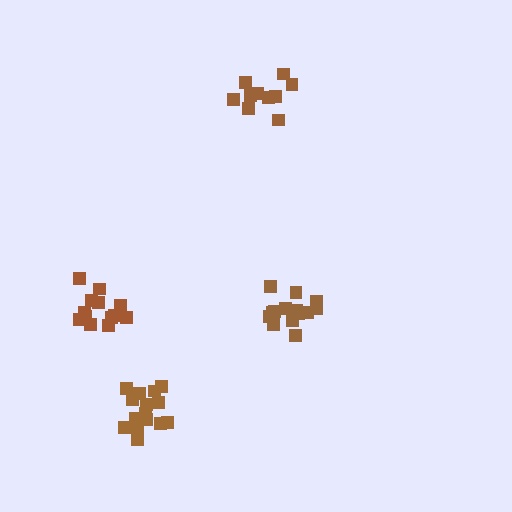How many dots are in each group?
Group 1: 13 dots, Group 2: 14 dots, Group 3: 11 dots, Group 4: 15 dots (53 total).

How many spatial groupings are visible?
There are 4 spatial groupings.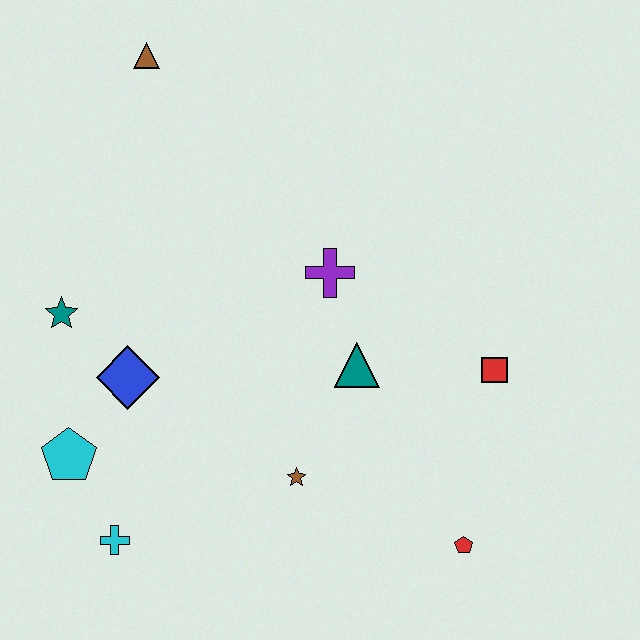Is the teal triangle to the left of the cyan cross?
No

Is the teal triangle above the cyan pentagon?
Yes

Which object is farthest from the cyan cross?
The brown triangle is farthest from the cyan cross.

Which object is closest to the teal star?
The blue diamond is closest to the teal star.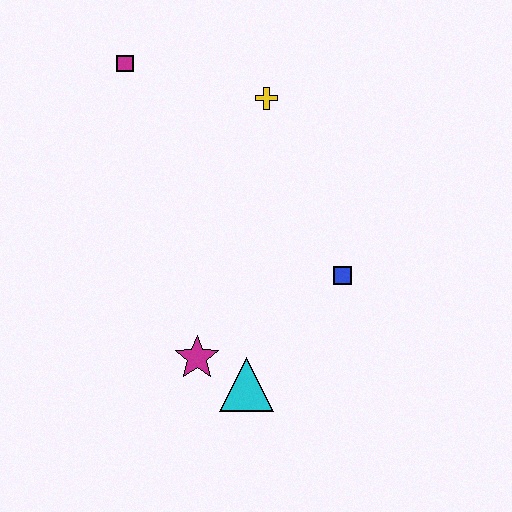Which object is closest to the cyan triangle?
The magenta star is closest to the cyan triangle.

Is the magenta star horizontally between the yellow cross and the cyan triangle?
No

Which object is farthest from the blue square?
The magenta square is farthest from the blue square.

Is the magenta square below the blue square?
No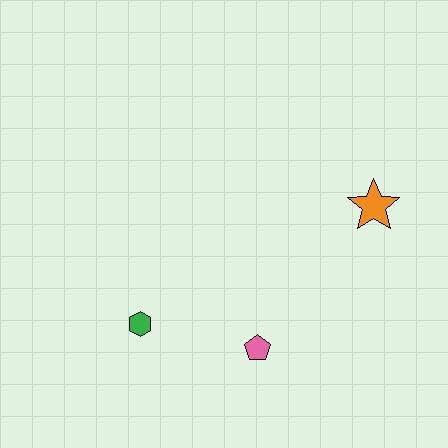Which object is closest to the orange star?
The pink pentagon is closest to the orange star.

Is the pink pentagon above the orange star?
No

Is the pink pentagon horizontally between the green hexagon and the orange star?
Yes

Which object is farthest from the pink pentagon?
The orange star is farthest from the pink pentagon.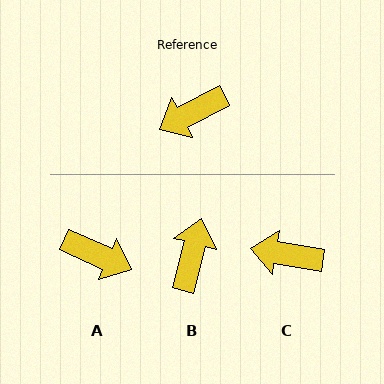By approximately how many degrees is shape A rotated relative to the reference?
Approximately 128 degrees counter-clockwise.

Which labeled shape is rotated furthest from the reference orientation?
B, about 132 degrees away.